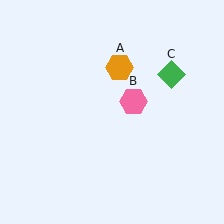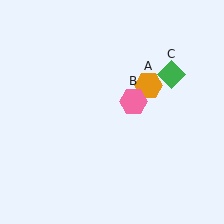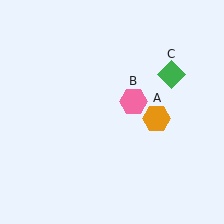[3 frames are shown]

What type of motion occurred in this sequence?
The orange hexagon (object A) rotated clockwise around the center of the scene.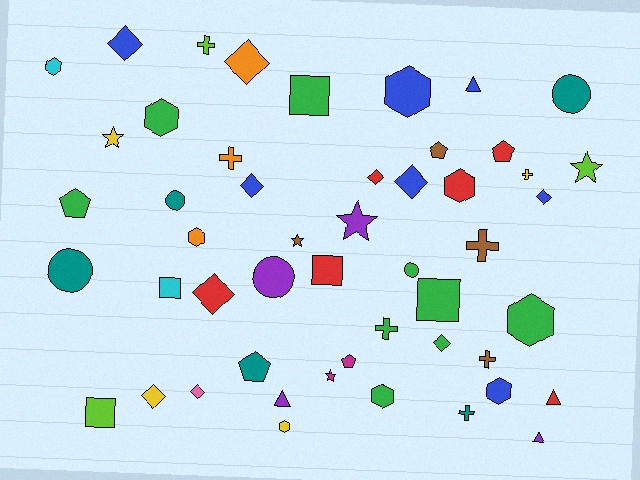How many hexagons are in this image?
There are 9 hexagons.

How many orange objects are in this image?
There are 3 orange objects.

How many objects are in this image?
There are 50 objects.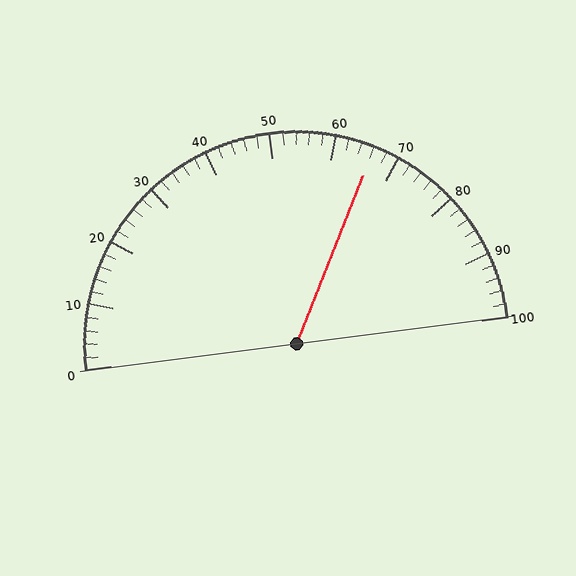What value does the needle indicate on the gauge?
The needle indicates approximately 66.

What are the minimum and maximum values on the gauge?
The gauge ranges from 0 to 100.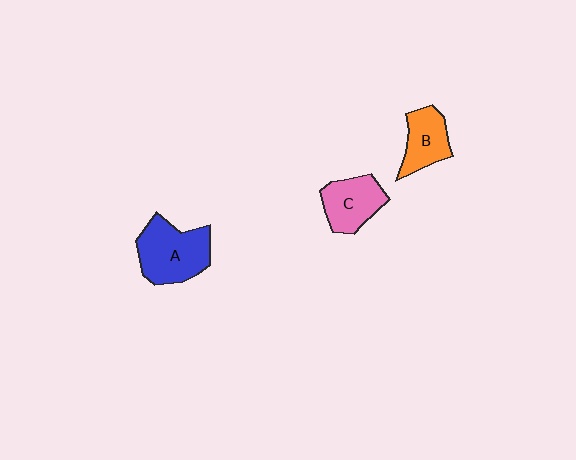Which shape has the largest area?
Shape A (blue).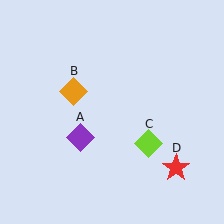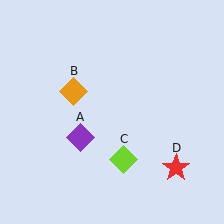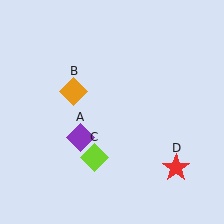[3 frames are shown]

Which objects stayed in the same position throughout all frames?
Purple diamond (object A) and orange diamond (object B) and red star (object D) remained stationary.